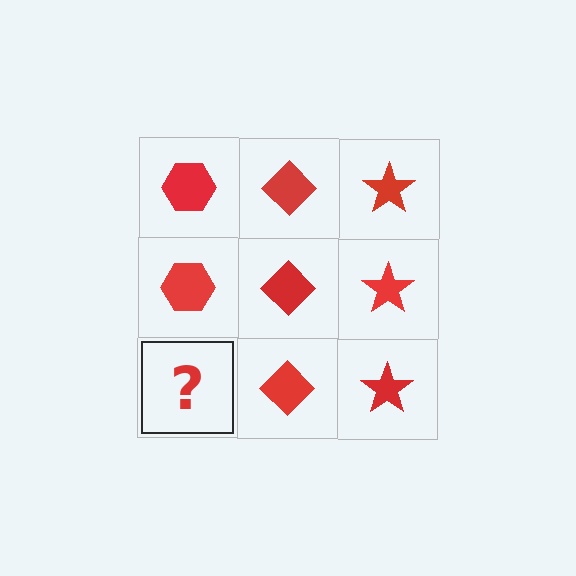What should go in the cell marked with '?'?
The missing cell should contain a red hexagon.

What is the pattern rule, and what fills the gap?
The rule is that each column has a consistent shape. The gap should be filled with a red hexagon.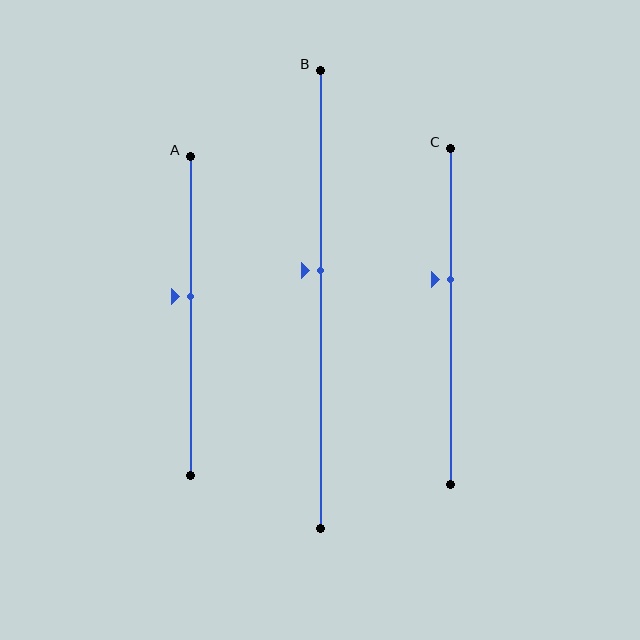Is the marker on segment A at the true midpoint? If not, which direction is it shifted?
No, the marker on segment A is shifted upward by about 6% of the segment length.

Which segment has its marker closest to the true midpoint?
Segment A has its marker closest to the true midpoint.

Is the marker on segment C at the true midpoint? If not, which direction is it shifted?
No, the marker on segment C is shifted upward by about 11% of the segment length.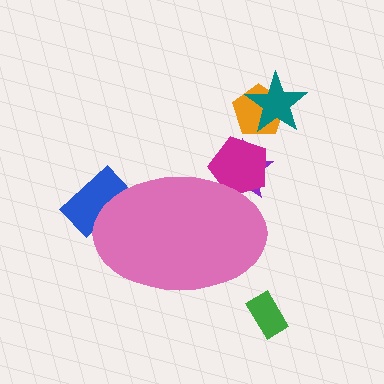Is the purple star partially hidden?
Yes, the purple star is partially hidden behind the pink ellipse.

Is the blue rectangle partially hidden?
Yes, the blue rectangle is partially hidden behind the pink ellipse.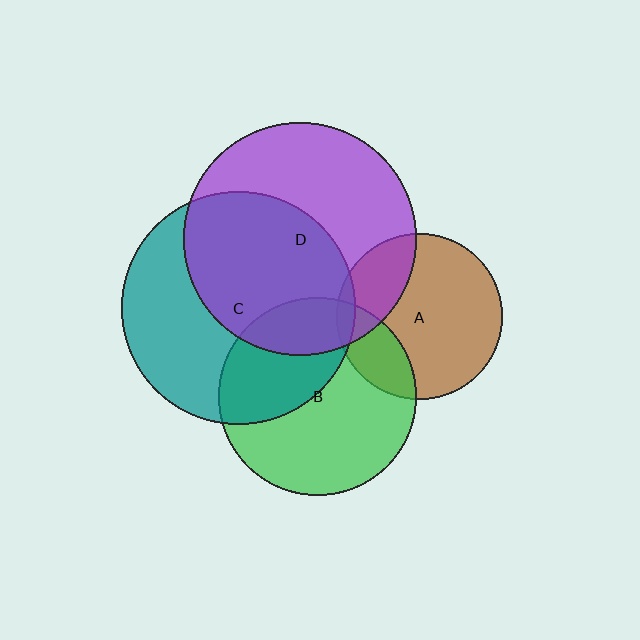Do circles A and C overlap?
Yes.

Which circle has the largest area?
Circle C (teal).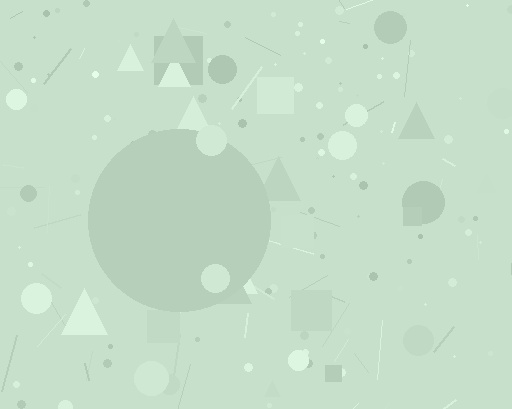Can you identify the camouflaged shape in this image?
The camouflaged shape is a circle.